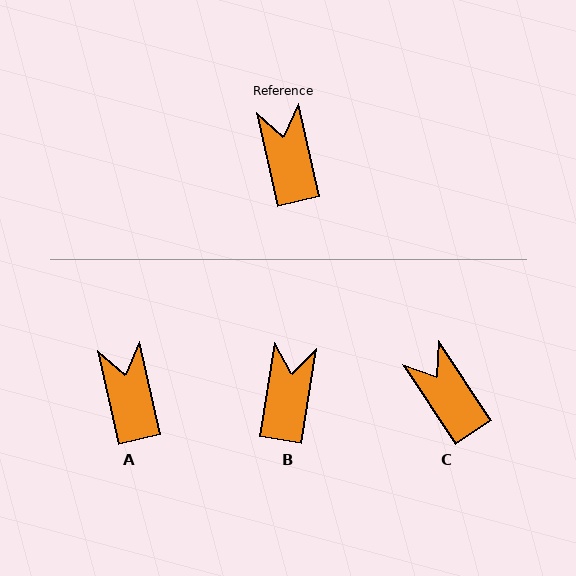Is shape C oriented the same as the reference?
No, it is off by about 21 degrees.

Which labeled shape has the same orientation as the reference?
A.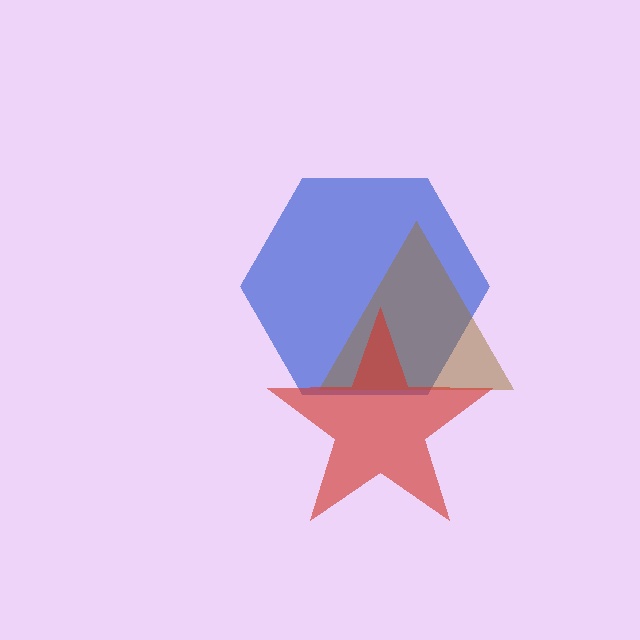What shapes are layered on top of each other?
The layered shapes are: a blue hexagon, a brown triangle, a red star.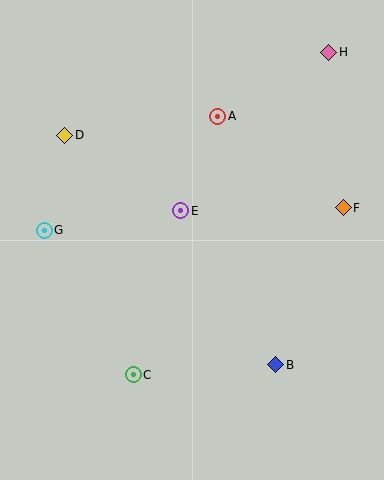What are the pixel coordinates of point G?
Point G is at (44, 230).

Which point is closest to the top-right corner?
Point H is closest to the top-right corner.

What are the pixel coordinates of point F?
Point F is at (343, 208).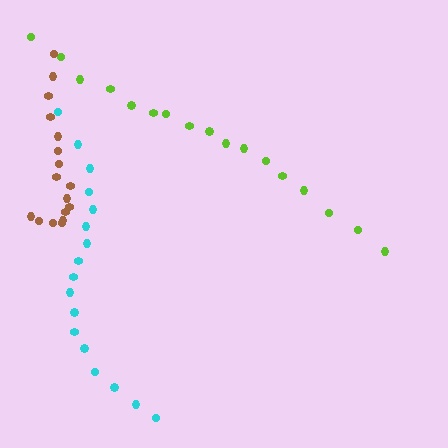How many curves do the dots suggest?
There are 3 distinct paths.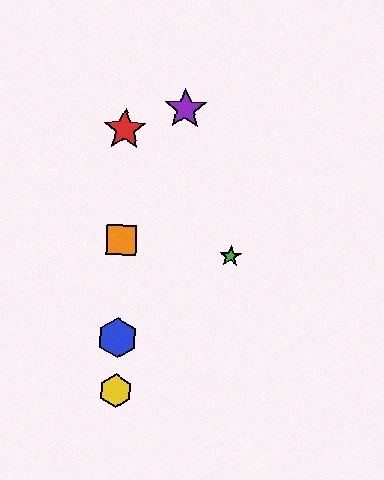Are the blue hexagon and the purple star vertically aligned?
No, the blue hexagon is at x≈118 and the purple star is at x≈186.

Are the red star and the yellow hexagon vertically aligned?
Yes, both are at x≈125.